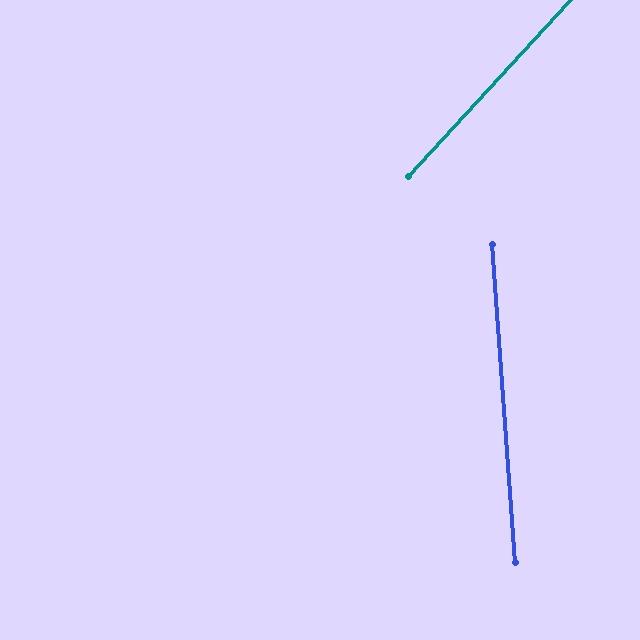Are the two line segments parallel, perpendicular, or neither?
Neither parallel nor perpendicular — they differ by about 46°.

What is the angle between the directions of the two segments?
Approximately 46 degrees.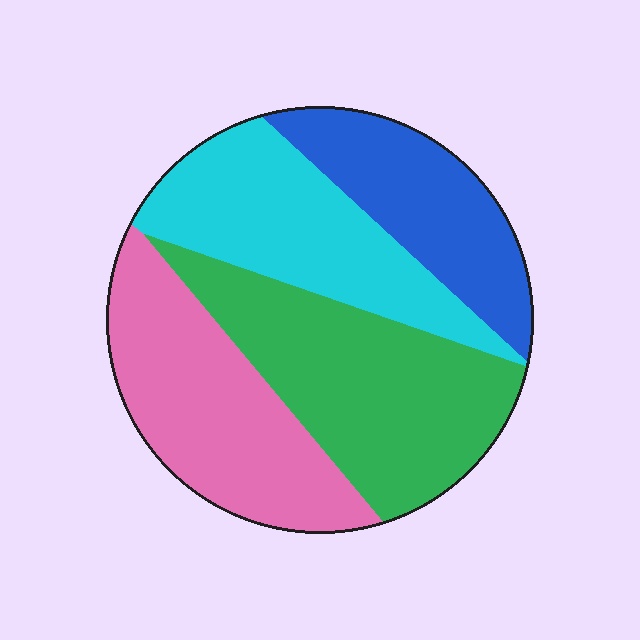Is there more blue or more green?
Green.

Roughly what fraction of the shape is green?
Green covers around 30% of the shape.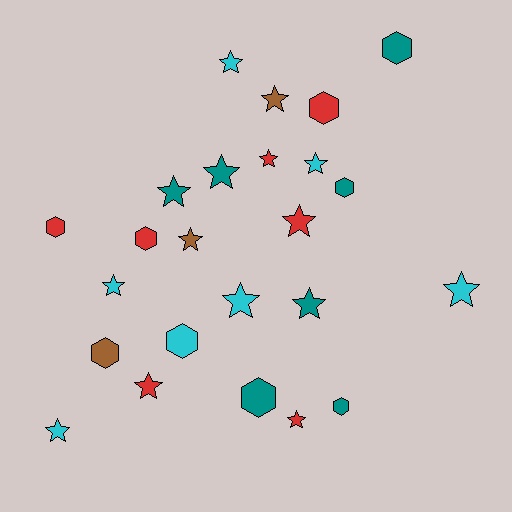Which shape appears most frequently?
Star, with 15 objects.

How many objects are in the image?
There are 24 objects.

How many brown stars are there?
There are 2 brown stars.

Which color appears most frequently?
Cyan, with 7 objects.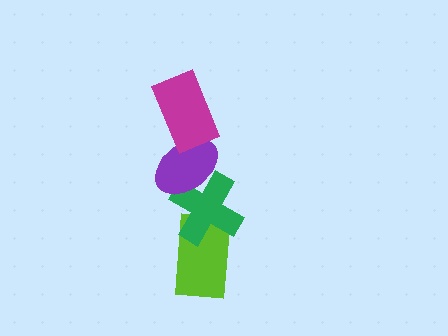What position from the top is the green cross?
The green cross is 3rd from the top.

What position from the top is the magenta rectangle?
The magenta rectangle is 1st from the top.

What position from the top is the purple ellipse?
The purple ellipse is 2nd from the top.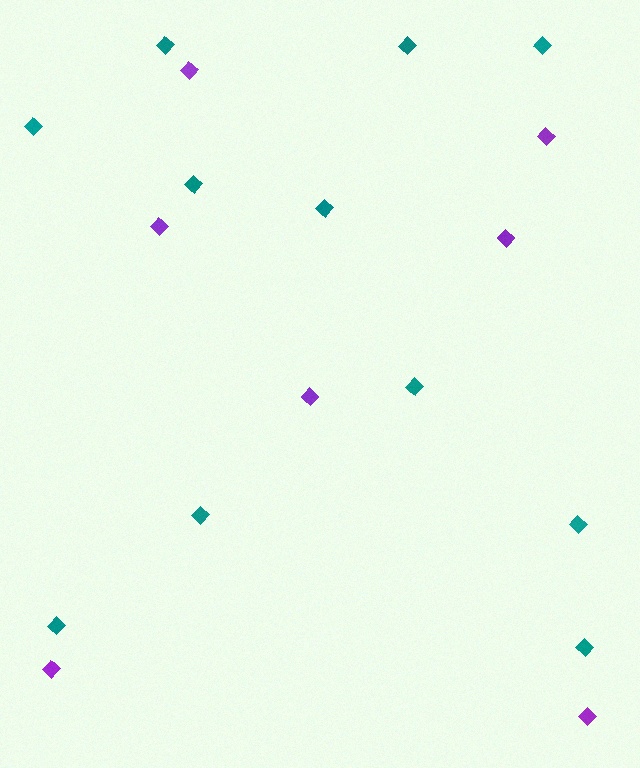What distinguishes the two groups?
There are 2 groups: one group of purple diamonds (7) and one group of teal diamonds (11).